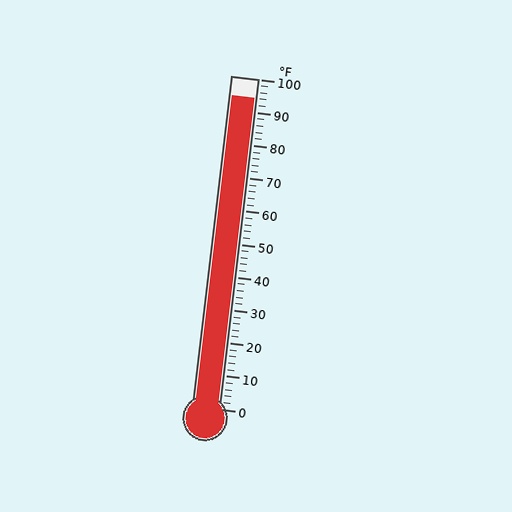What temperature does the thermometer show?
The thermometer shows approximately 94°F.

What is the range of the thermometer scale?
The thermometer scale ranges from 0°F to 100°F.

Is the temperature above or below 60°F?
The temperature is above 60°F.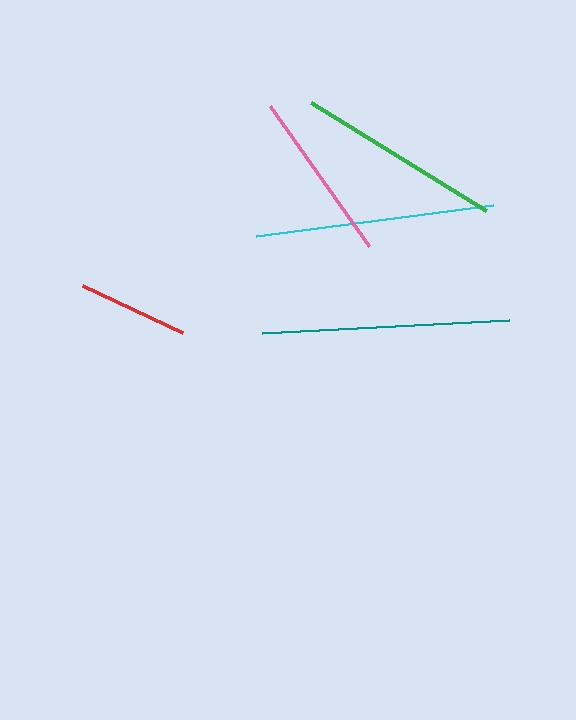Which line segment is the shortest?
The red line is the shortest at approximately 111 pixels.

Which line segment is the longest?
The teal line is the longest at approximately 247 pixels.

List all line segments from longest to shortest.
From longest to shortest: teal, cyan, green, pink, red.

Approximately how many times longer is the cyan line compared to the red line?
The cyan line is approximately 2.2 times the length of the red line.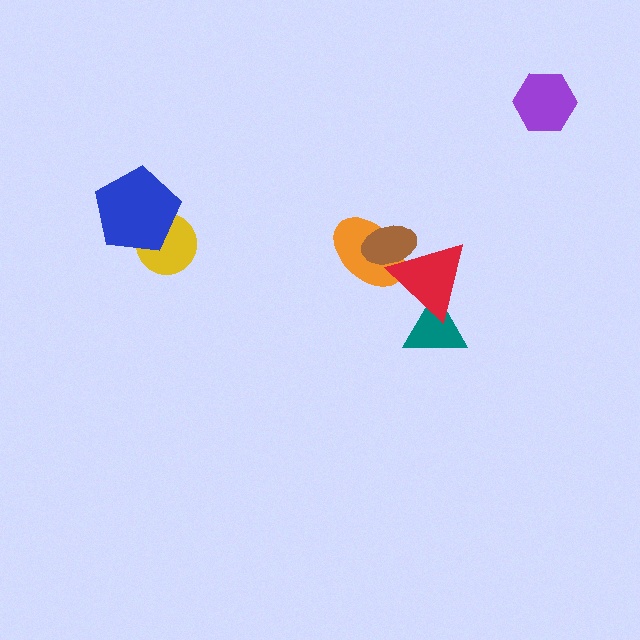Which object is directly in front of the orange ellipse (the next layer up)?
The brown ellipse is directly in front of the orange ellipse.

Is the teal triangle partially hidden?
Yes, it is partially covered by another shape.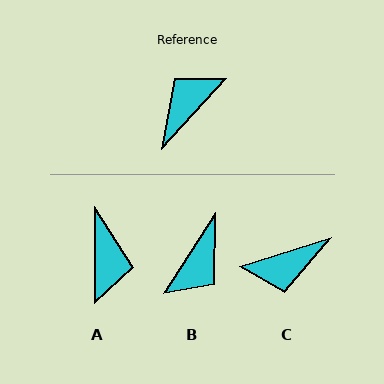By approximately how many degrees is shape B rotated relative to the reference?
Approximately 171 degrees clockwise.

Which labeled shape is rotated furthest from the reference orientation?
B, about 171 degrees away.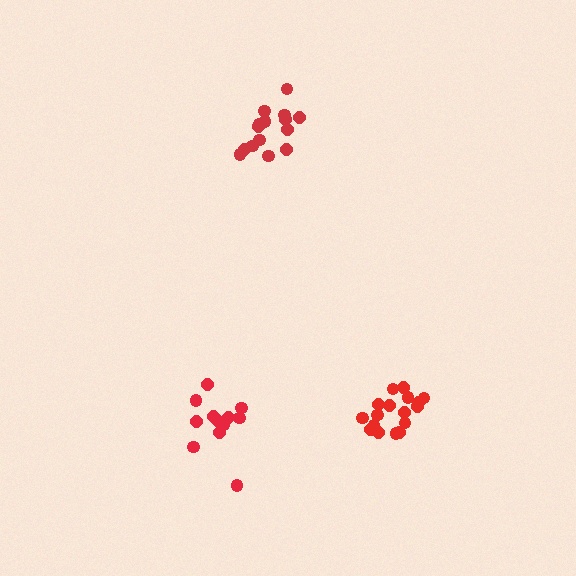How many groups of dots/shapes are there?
There are 3 groups.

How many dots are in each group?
Group 1: 15 dots, Group 2: 17 dots, Group 3: 12 dots (44 total).